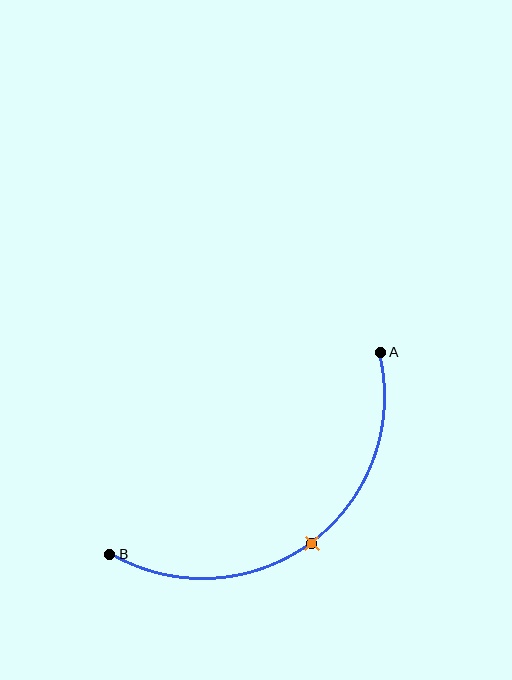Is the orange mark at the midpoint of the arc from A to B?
Yes. The orange mark lies on the arc at equal arc-length from both A and B — it is the arc midpoint.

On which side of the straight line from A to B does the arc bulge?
The arc bulges below and to the right of the straight line connecting A and B.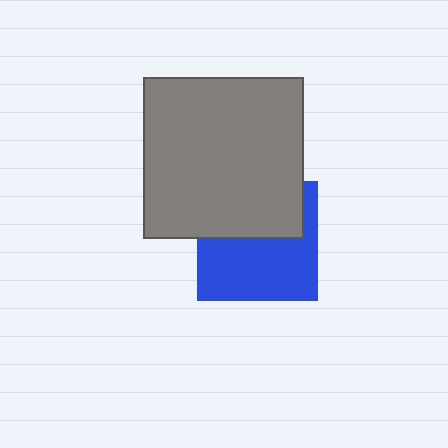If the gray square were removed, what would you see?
You would see the complete blue square.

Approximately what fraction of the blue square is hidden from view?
Roughly 43% of the blue square is hidden behind the gray square.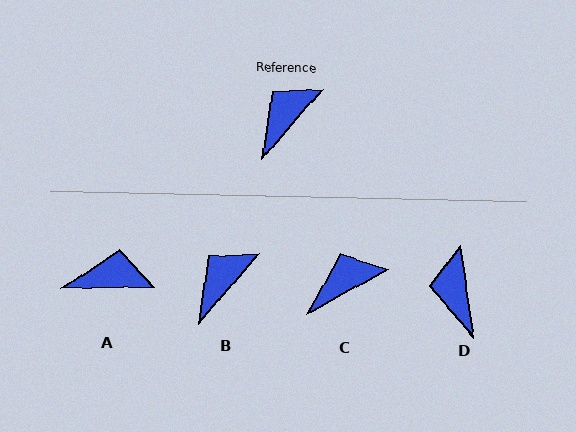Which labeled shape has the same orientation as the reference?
B.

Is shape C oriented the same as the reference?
No, it is off by about 21 degrees.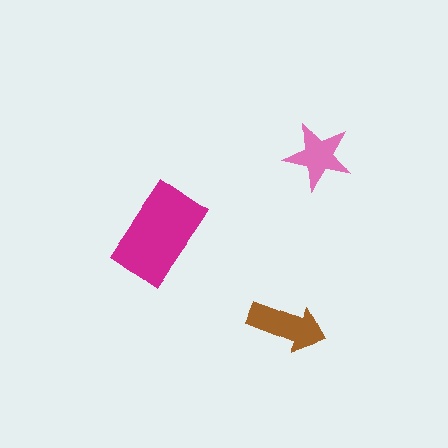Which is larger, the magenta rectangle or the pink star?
The magenta rectangle.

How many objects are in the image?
There are 3 objects in the image.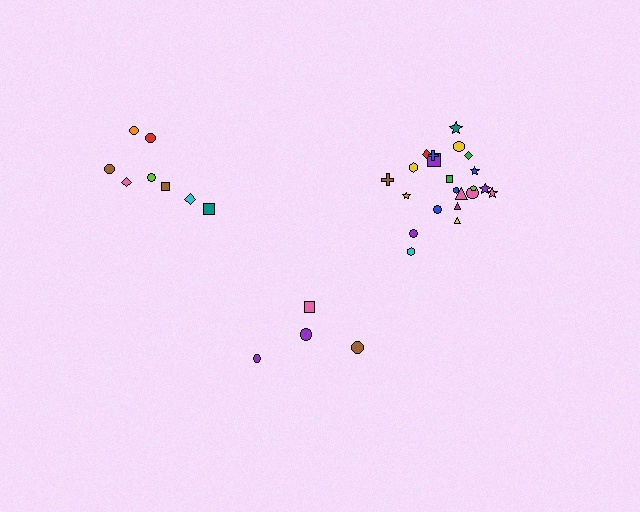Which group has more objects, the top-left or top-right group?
The top-right group.